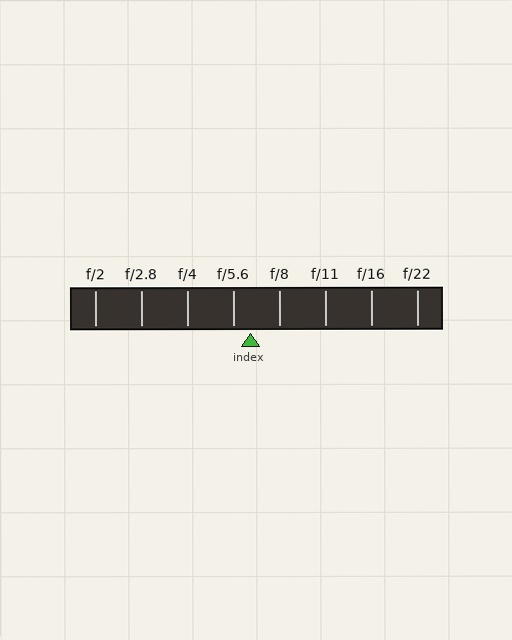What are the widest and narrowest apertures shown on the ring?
The widest aperture shown is f/2 and the narrowest is f/22.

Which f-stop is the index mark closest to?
The index mark is closest to f/5.6.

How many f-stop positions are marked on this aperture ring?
There are 8 f-stop positions marked.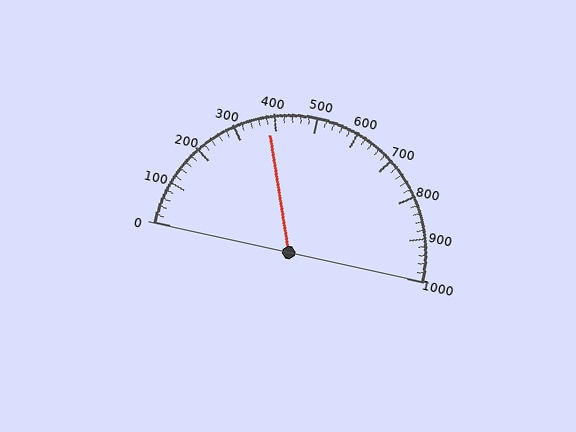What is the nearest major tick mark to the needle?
The nearest major tick mark is 400.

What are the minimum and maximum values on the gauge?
The gauge ranges from 0 to 1000.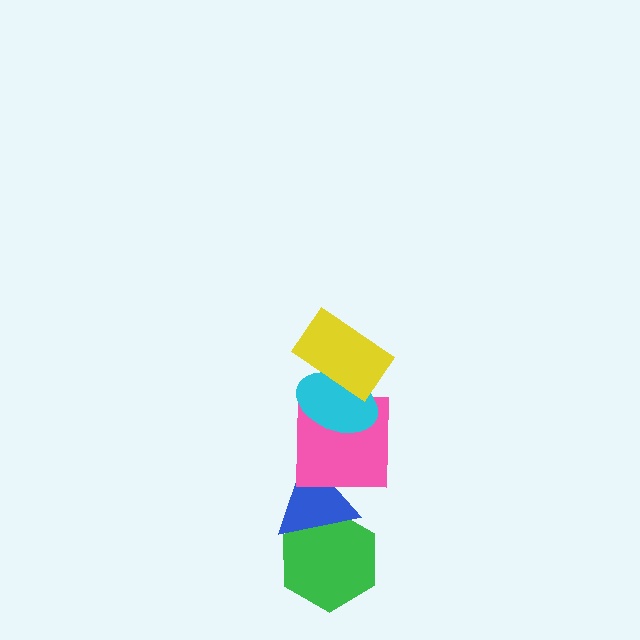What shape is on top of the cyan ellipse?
The yellow rectangle is on top of the cyan ellipse.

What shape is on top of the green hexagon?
The blue triangle is on top of the green hexagon.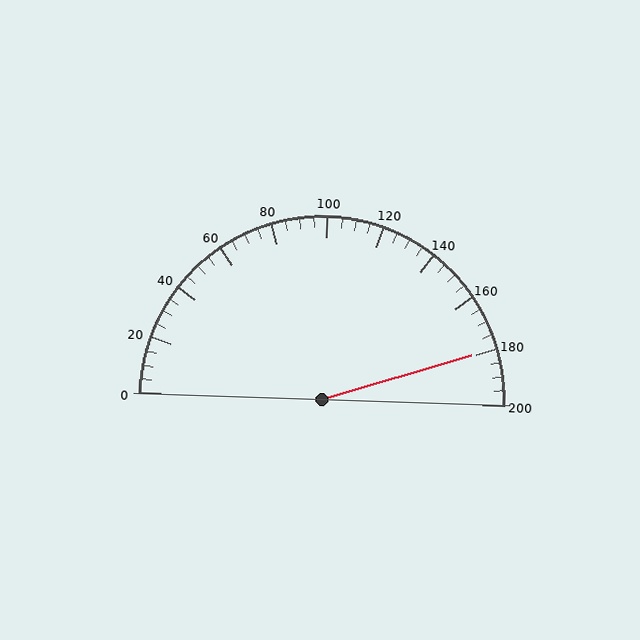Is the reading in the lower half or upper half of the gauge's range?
The reading is in the upper half of the range (0 to 200).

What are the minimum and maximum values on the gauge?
The gauge ranges from 0 to 200.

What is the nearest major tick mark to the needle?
The nearest major tick mark is 180.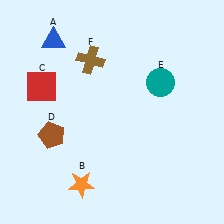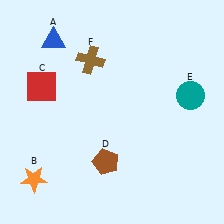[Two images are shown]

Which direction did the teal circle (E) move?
The teal circle (E) moved right.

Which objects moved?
The objects that moved are: the orange star (B), the brown pentagon (D), the teal circle (E).